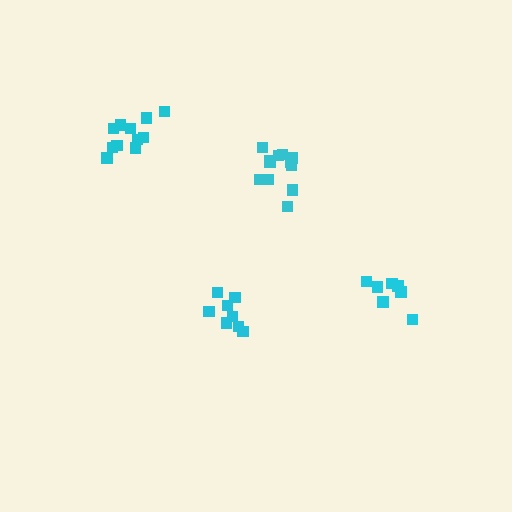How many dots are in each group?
Group 1: 12 dots, Group 2: 8 dots, Group 3: 11 dots, Group 4: 7 dots (38 total).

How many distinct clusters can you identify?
There are 4 distinct clusters.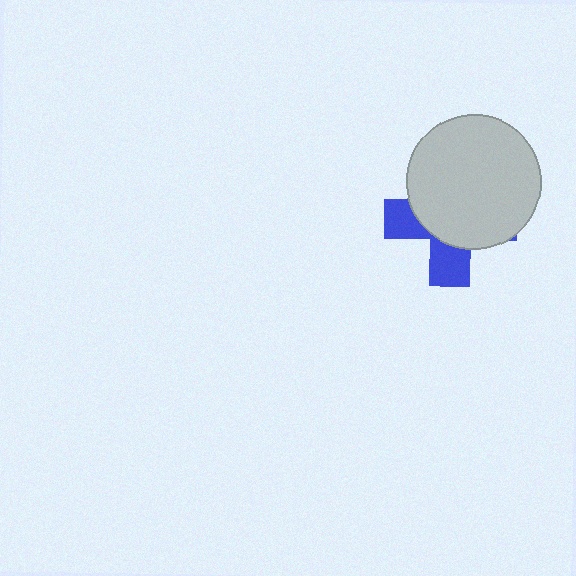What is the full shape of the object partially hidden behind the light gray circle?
The partially hidden object is a blue cross.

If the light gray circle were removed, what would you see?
You would see the complete blue cross.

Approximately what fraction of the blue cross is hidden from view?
Roughly 66% of the blue cross is hidden behind the light gray circle.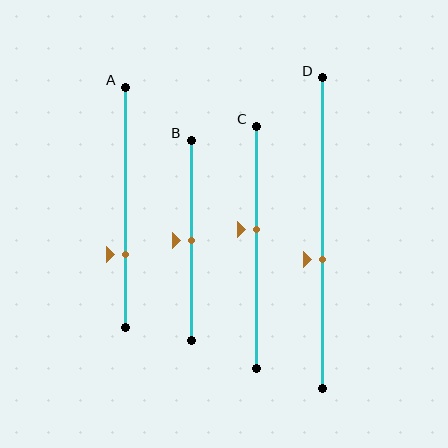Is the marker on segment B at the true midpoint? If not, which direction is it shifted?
Yes, the marker on segment B is at the true midpoint.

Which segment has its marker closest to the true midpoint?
Segment B has its marker closest to the true midpoint.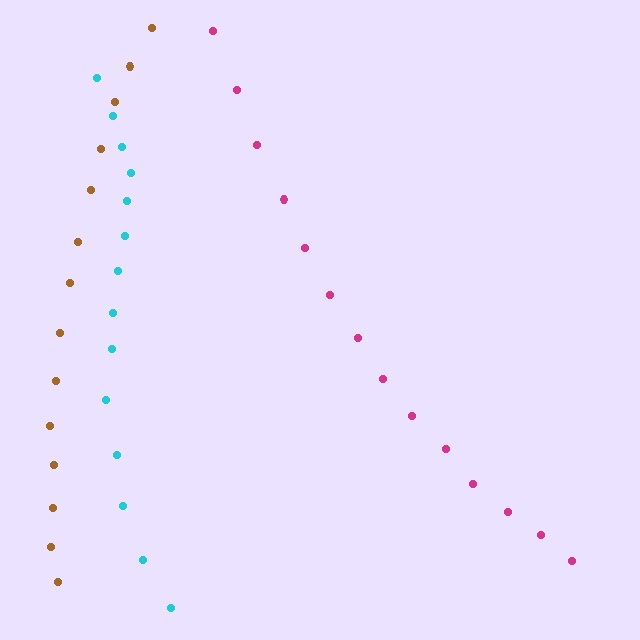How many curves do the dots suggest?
There are 3 distinct paths.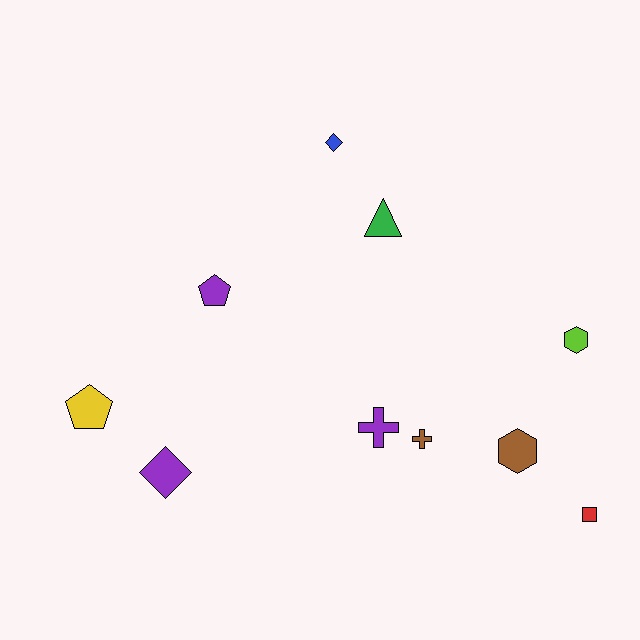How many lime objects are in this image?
There is 1 lime object.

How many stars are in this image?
There are no stars.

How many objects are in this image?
There are 10 objects.